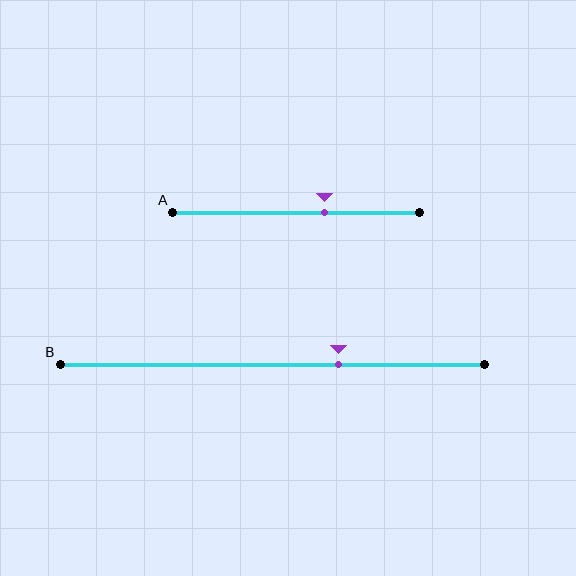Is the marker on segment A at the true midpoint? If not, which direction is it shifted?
No, the marker on segment A is shifted to the right by about 12% of the segment length.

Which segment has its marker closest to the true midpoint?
Segment A has its marker closest to the true midpoint.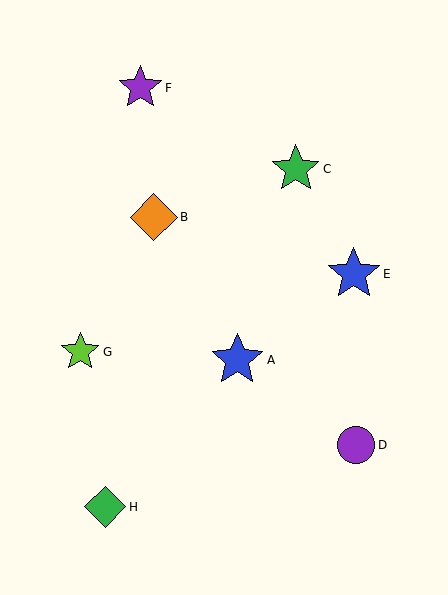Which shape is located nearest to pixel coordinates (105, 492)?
The green diamond (labeled H) at (105, 507) is nearest to that location.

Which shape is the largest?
The blue star (labeled E) is the largest.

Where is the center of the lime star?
The center of the lime star is at (80, 352).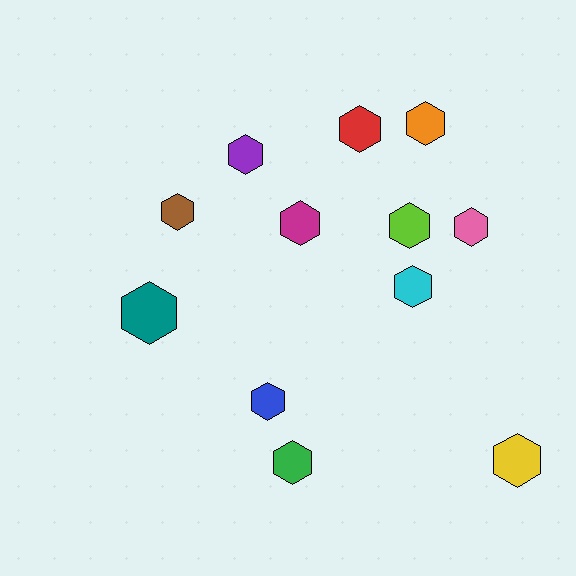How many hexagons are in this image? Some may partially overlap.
There are 12 hexagons.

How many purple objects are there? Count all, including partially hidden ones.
There is 1 purple object.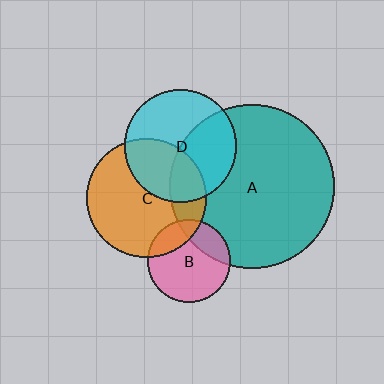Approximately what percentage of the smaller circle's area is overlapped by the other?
Approximately 20%.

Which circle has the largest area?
Circle A (teal).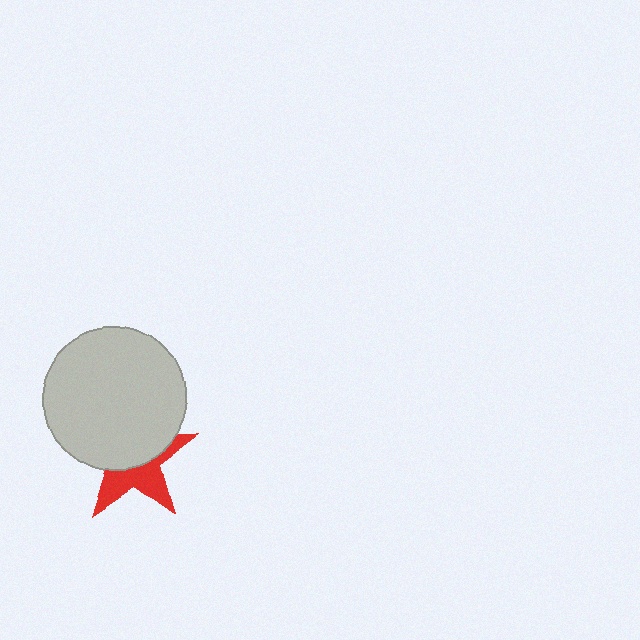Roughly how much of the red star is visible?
A small part of it is visible (roughly 44%).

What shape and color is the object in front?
The object in front is a light gray circle.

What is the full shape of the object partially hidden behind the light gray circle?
The partially hidden object is a red star.